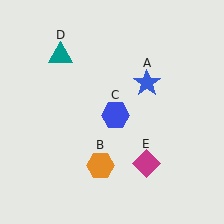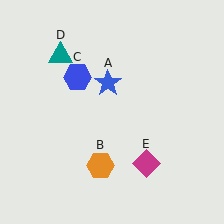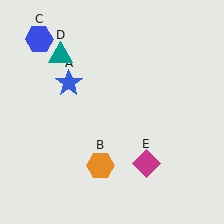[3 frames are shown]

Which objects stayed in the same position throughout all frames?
Orange hexagon (object B) and teal triangle (object D) and magenta diamond (object E) remained stationary.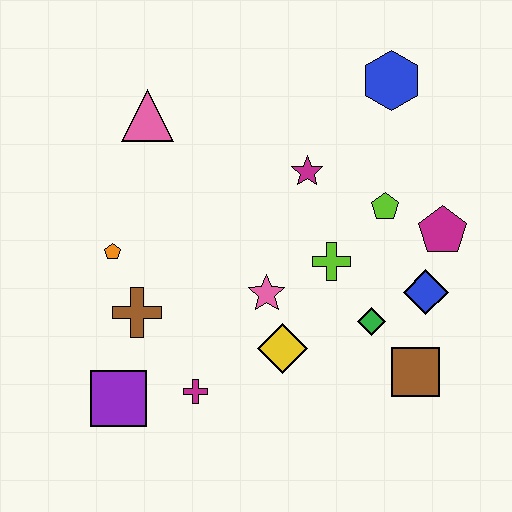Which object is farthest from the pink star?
The blue hexagon is farthest from the pink star.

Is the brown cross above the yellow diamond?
Yes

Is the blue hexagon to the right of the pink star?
Yes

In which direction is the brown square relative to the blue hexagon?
The brown square is below the blue hexagon.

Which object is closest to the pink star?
The yellow diamond is closest to the pink star.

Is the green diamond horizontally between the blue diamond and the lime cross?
Yes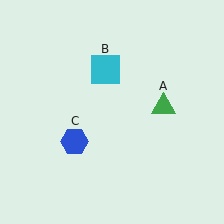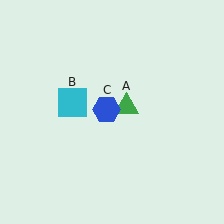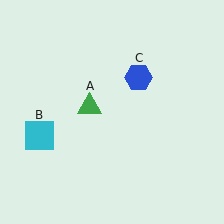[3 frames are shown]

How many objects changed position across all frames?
3 objects changed position: green triangle (object A), cyan square (object B), blue hexagon (object C).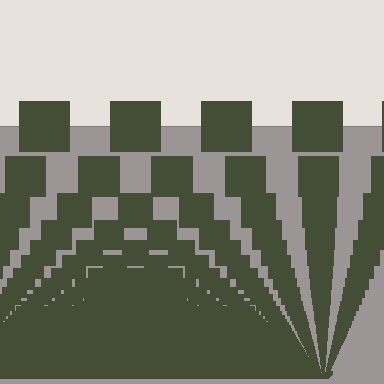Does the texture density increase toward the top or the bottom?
Density increases toward the bottom.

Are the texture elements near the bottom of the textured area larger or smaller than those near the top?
Smaller. The gradient is inverted — elements near the bottom are smaller and denser.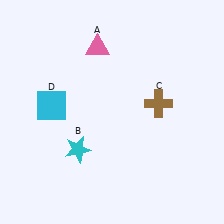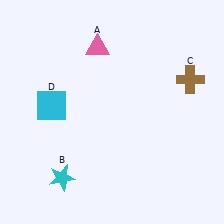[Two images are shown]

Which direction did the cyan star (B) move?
The cyan star (B) moved down.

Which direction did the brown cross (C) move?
The brown cross (C) moved right.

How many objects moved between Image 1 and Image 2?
2 objects moved between the two images.